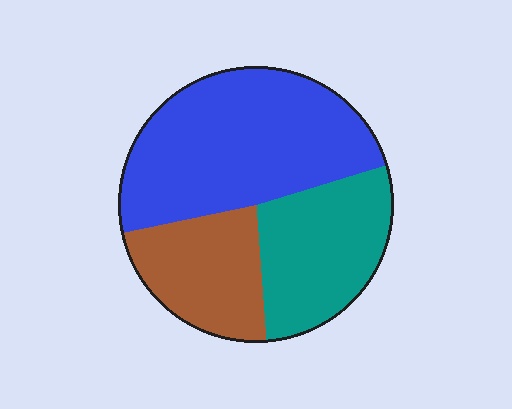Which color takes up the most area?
Blue, at roughly 50%.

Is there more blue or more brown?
Blue.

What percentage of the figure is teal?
Teal takes up about one quarter (1/4) of the figure.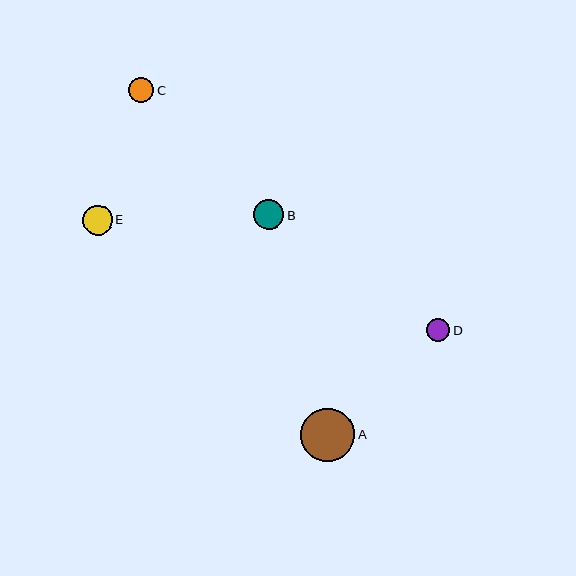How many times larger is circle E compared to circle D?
Circle E is approximately 1.3 times the size of circle D.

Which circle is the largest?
Circle A is the largest with a size of approximately 54 pixels.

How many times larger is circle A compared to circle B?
Circle A is approximately 1.8 times the size of circle B.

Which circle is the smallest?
Circle D is the smallest with a size of approximately 23 pixels.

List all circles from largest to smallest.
From largest to smallest: A, B, E, C, D.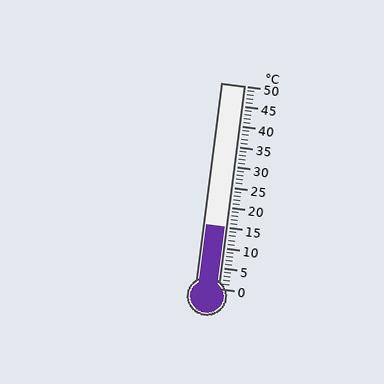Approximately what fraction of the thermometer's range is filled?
The thermometer is filled to approximately 30% of its range.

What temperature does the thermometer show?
The thermometer shows approximately 15°C.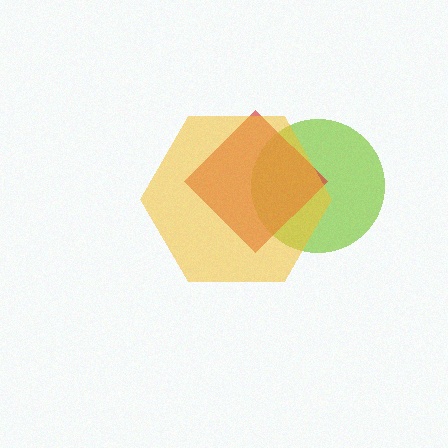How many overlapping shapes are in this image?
There are 3 overlapping shapes in the image.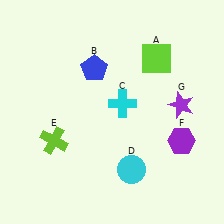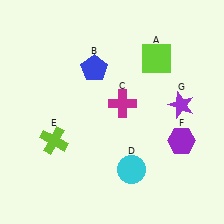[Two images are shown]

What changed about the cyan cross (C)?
In Image 1, C is cyan. In Image 2, it changed to magenta.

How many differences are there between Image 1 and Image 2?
There is 1 difference between the two images.